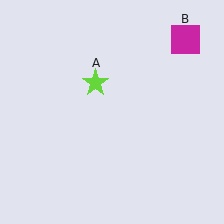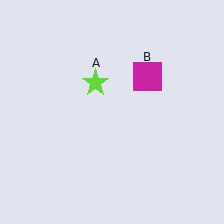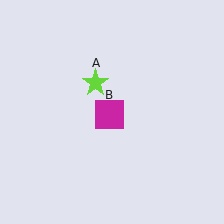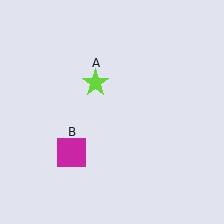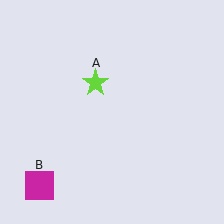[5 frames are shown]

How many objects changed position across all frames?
1 object changed position: magenta square (object B).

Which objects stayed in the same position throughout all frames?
Lime star (object A) remained stationary.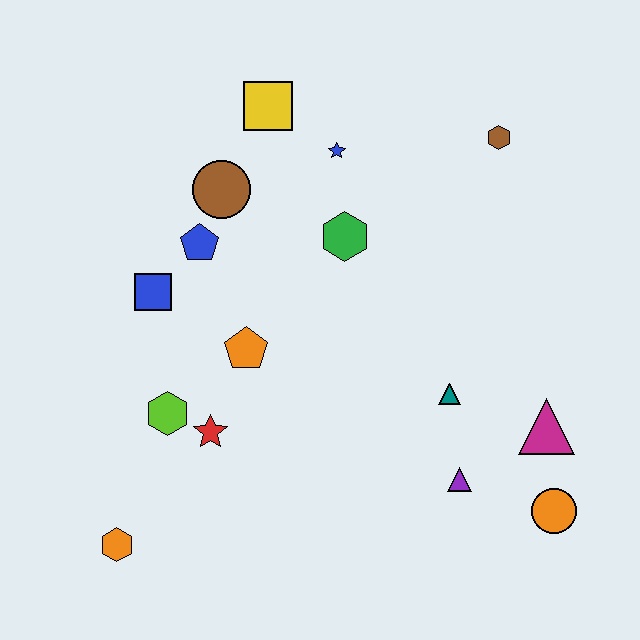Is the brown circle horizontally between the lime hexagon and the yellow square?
Yes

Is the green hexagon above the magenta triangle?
Yes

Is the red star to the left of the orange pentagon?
Yes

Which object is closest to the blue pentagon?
The brown circle is closest to the blue pentagon.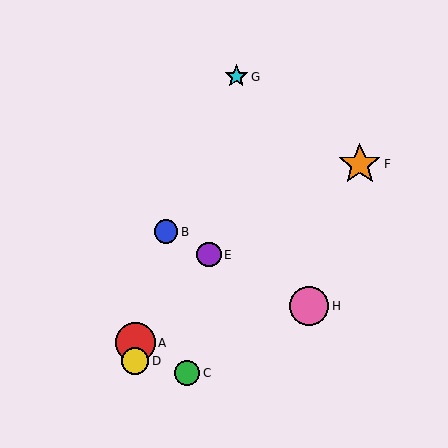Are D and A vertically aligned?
Yes, both are at x≈135.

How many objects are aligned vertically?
2 objects (A, D) are aligned vertically.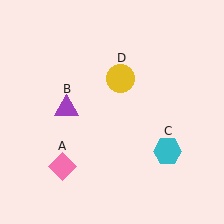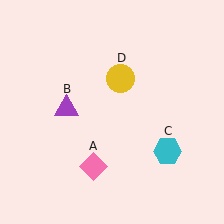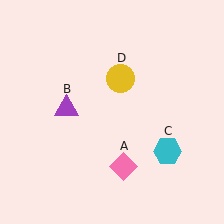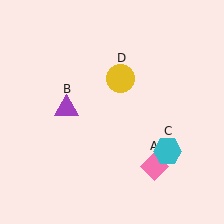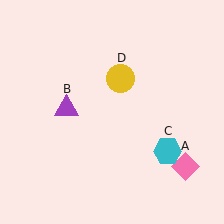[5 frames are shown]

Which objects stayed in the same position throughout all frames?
Purple triangle (object B) and cyan hexagon (object C) and yellow circle (object D) remained stationary.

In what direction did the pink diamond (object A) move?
The pink diamond (object A) moved right.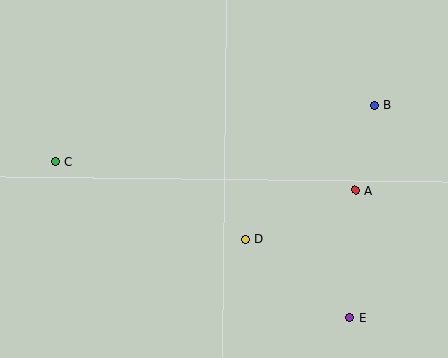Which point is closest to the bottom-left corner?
Point C is closest to the bottom-left corner.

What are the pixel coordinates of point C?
Point C is at (55, 162).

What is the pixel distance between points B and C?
The distance between B and C is 324 pixels.